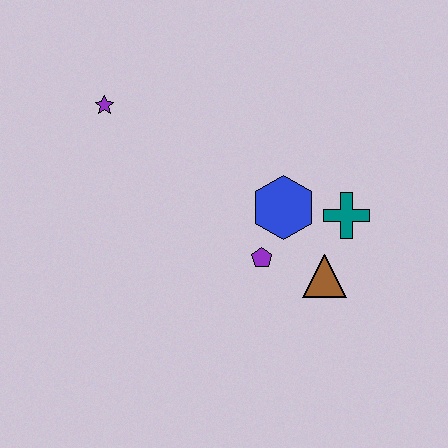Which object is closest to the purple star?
The blue hexagon is closest to the purple star.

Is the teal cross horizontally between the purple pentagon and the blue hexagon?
No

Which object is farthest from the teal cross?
The purple star is farthest from the teal cross.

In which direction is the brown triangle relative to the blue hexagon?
The brown triangle is below the blue hexagon.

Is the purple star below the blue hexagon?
No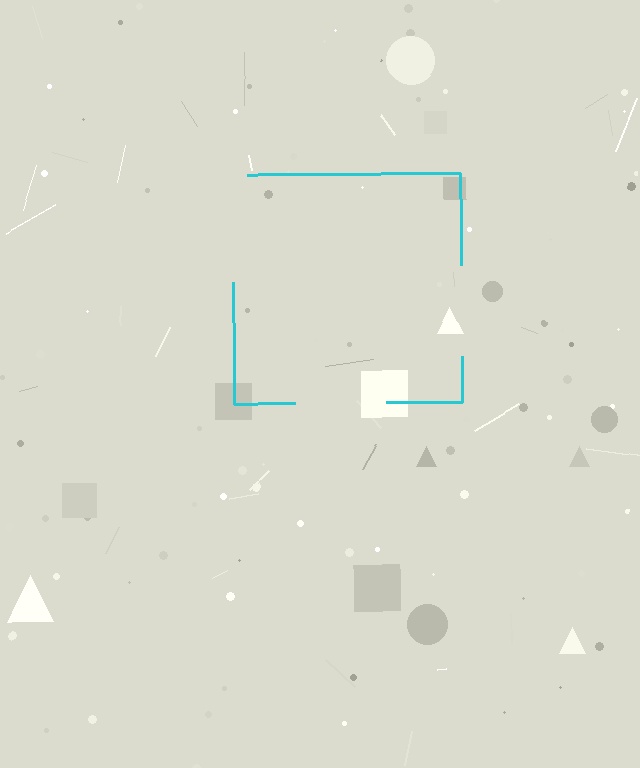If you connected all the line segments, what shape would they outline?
They would outline a square.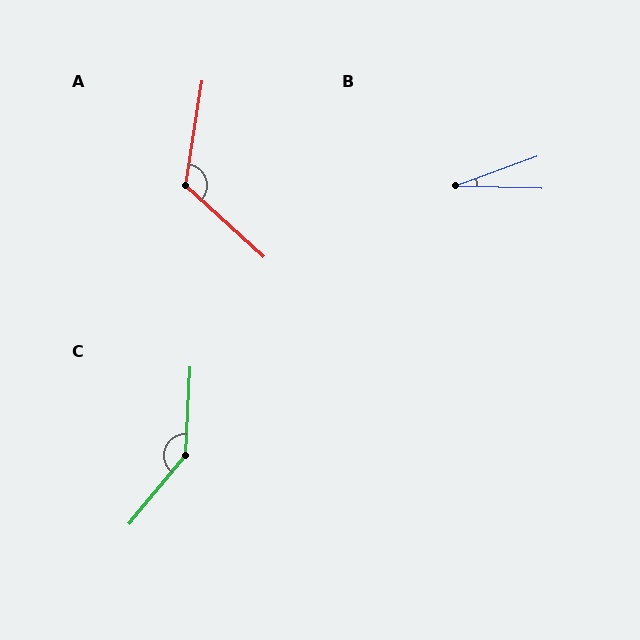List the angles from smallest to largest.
B (22°), A (124°), C (143°).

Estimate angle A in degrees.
Approximately 124 degrees.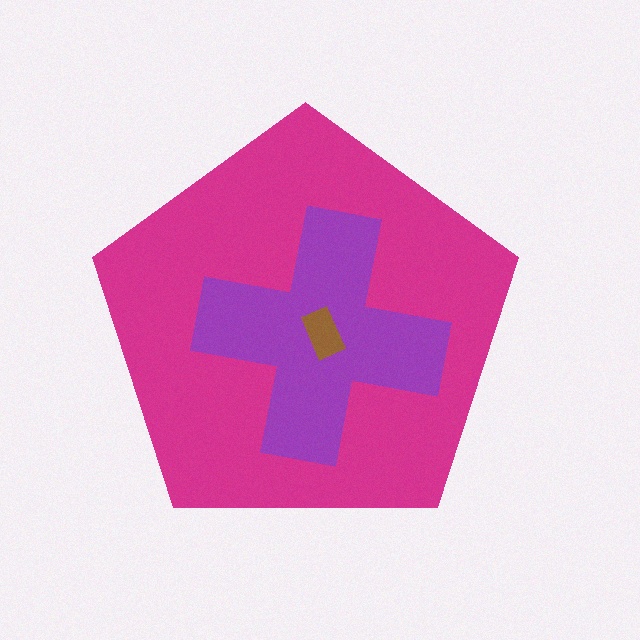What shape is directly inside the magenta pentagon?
The purple cross.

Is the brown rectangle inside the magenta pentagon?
Yes.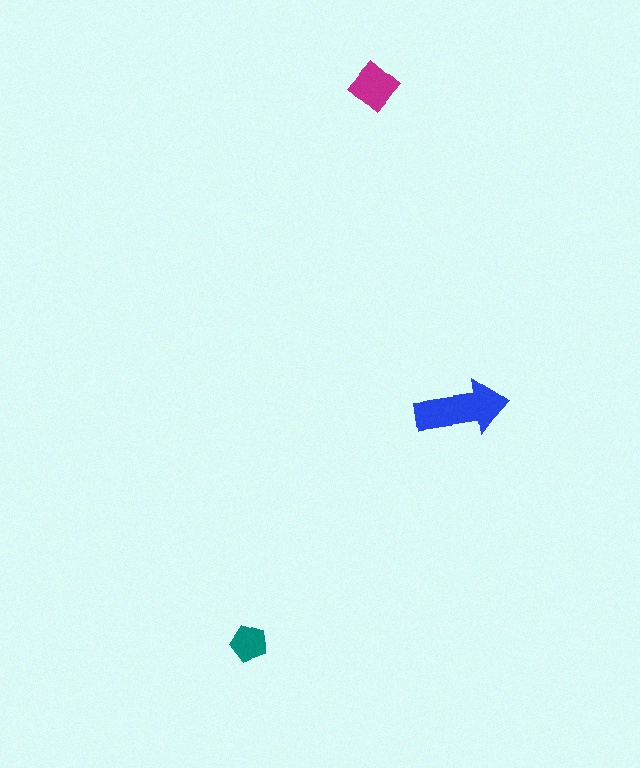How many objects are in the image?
There are 3 objects in the image.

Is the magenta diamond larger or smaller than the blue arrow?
Smaller.